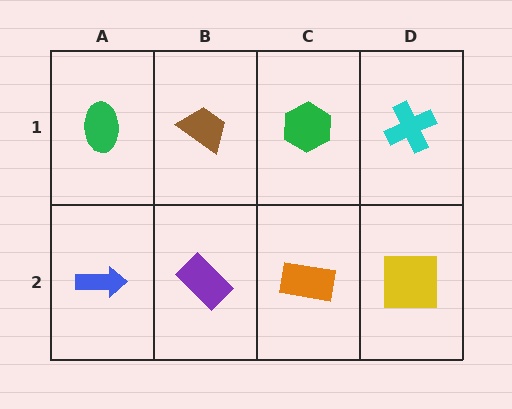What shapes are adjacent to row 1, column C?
An orange rectangle (row 2, column C), a brown trapezoid (row 1, column B), a cyan cross (row 1, column D).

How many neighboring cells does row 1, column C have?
3.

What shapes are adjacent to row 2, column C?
A green hexagon (row 1, column C), a purple rectangle (row 2, column B), a yellow square (row 2, column D).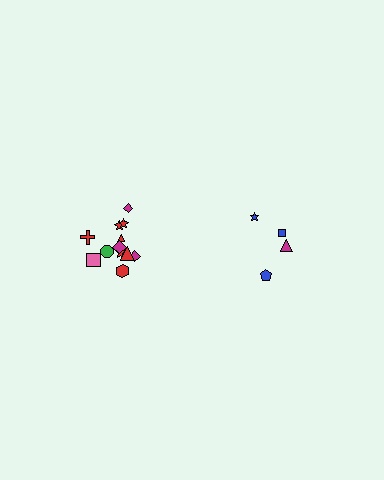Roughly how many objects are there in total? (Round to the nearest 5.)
Roughly 15 objects in total.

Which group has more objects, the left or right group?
The left group.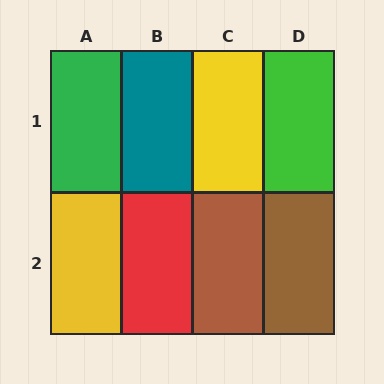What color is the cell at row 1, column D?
Green.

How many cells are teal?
1 cell is teal.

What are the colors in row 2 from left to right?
Yellow, red, brown, brown.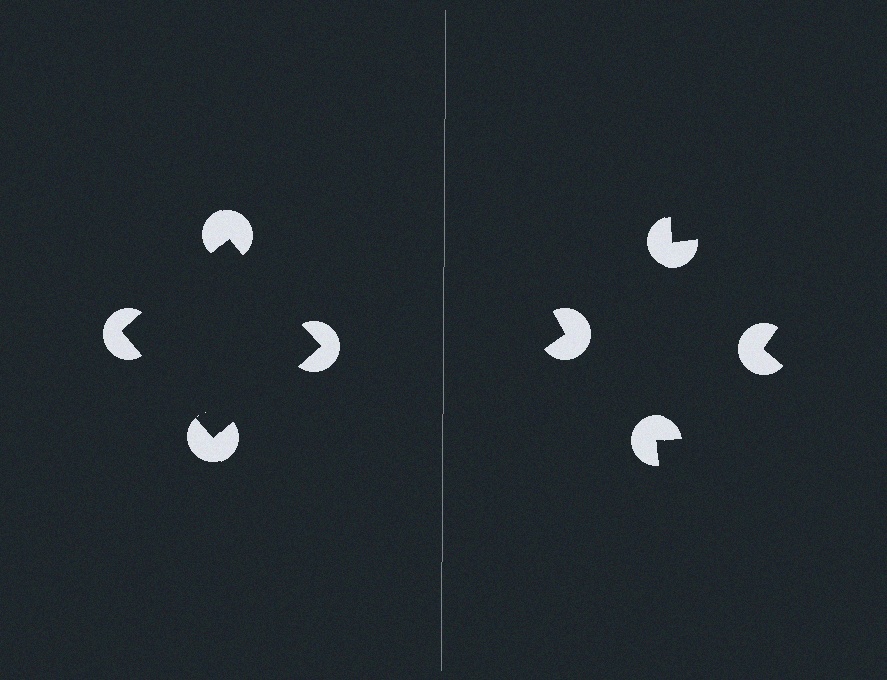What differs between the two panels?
The pac-man discs are positioned identically on both sides; only the wedge orientations differ. On the left they align to a square; on the right they are misaligned.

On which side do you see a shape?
An illusory square appears on the left side. On the right side the wedge cuts are rotated, so no coherent shape forms.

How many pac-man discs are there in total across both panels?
8 — 4 on each side.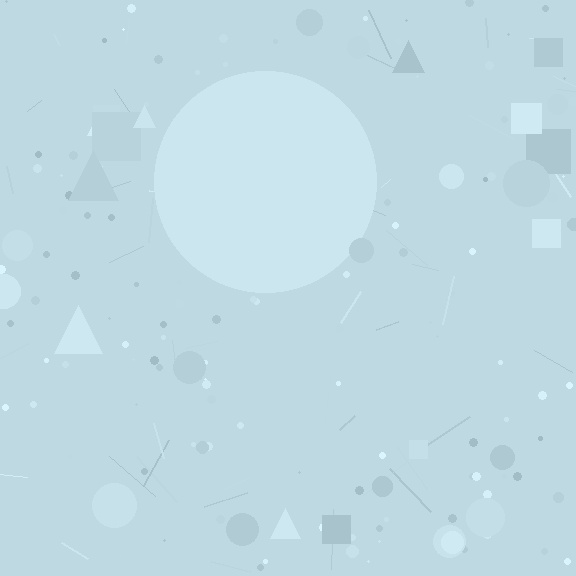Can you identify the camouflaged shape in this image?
The camouflaged shape is a circle.